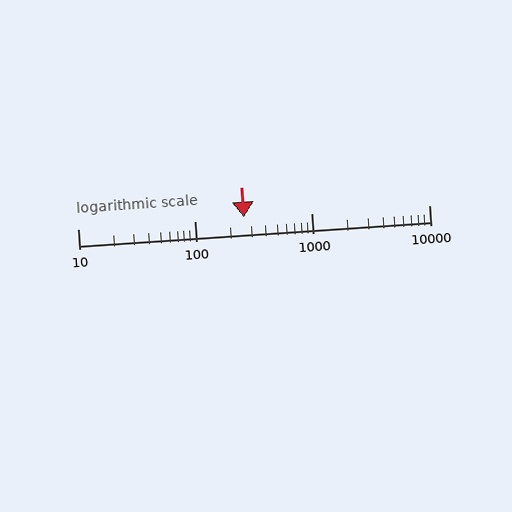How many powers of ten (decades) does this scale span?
The scale spans 3 decades, from 10 to 10000.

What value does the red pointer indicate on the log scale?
The pointer indicates approximately 260.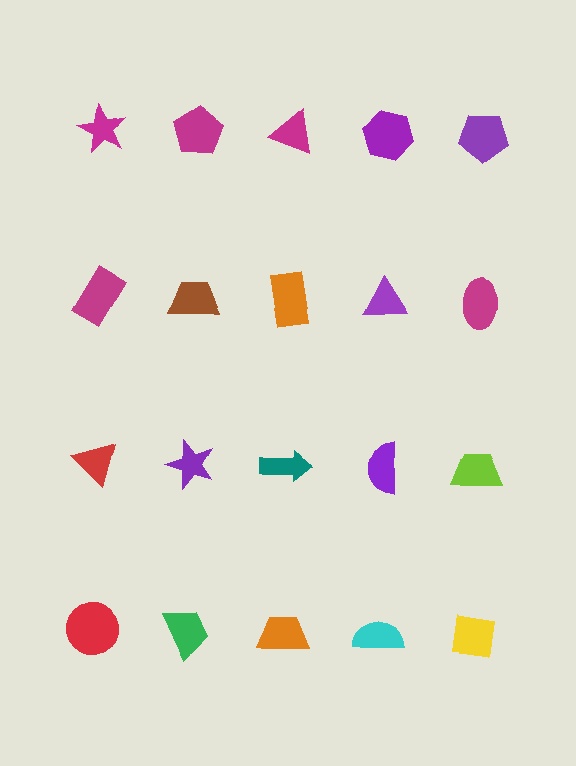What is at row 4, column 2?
A green trapezoid.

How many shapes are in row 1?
5 shapes.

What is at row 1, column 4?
A purple hexagon.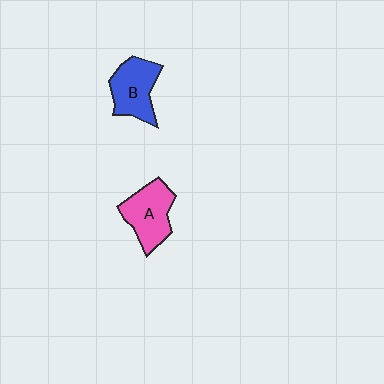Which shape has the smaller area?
Shape B (blue).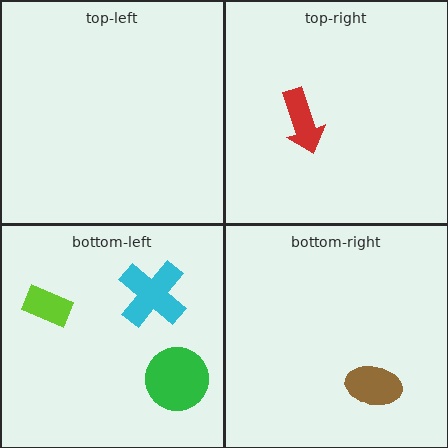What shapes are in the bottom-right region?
The brown ellipse.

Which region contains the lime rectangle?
The bottom-left region.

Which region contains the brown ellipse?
The bottom-right region.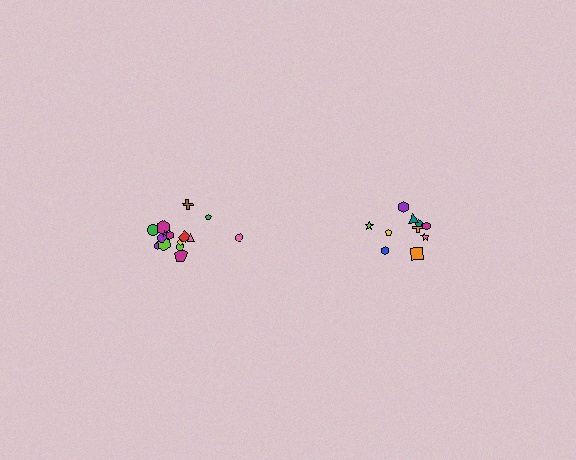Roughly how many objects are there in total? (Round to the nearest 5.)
Roughly 25 objects in total.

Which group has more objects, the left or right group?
The left group.